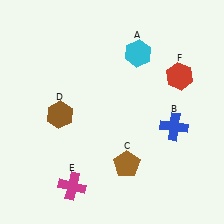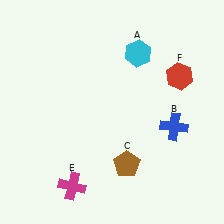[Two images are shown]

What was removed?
The brown hexagon (D) was removed in Image 2.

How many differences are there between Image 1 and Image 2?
There is 1 difference between the two images.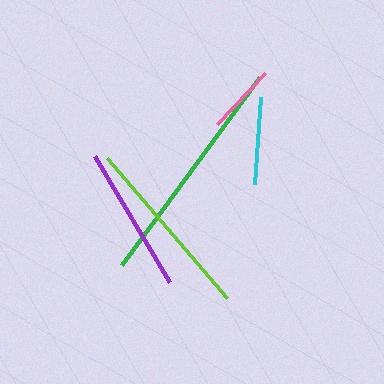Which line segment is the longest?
The green line is the longest at approximately 234 pixels.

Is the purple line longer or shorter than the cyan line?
The purple line is longer than the cyan line.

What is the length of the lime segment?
The lime segment is approximately 185 pixels long.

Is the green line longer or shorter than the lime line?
The green line is longer than the lime line.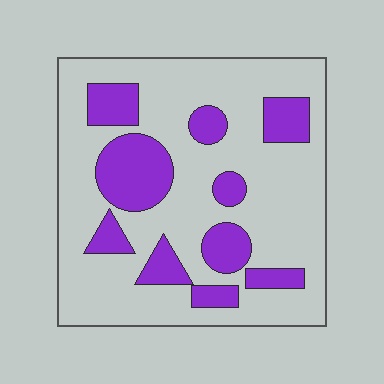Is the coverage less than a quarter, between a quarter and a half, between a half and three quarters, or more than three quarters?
Between a quarter and a half.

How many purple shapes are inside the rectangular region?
10.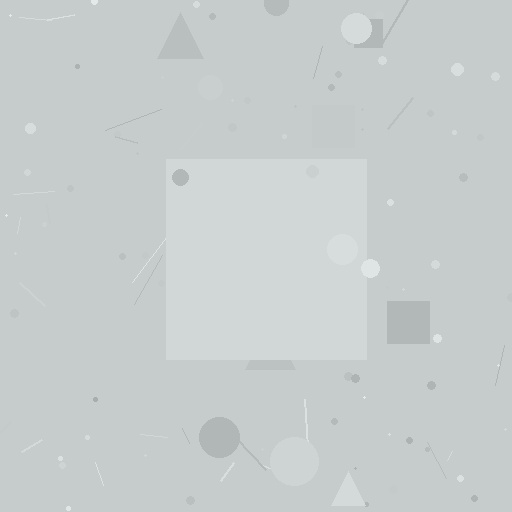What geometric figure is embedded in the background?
A square is embedded in the background.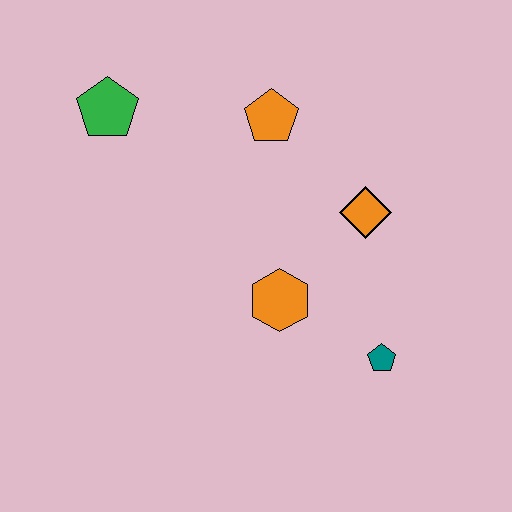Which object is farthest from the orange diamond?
The green pentagon is farthest from the orange diamond.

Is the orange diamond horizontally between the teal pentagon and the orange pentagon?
Yes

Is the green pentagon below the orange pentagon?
No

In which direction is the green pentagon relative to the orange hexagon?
The green pentagon is above the orange hexagon.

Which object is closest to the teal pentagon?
The orange hexagon is closest to the teal pentagon.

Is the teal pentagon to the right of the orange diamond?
Yes